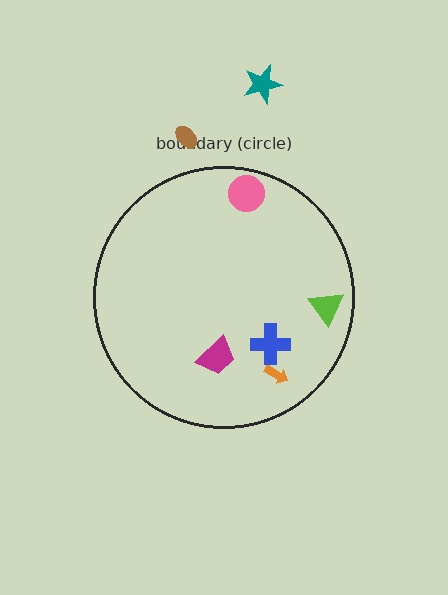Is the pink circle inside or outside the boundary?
Inside.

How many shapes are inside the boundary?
5 inside, 2 outside.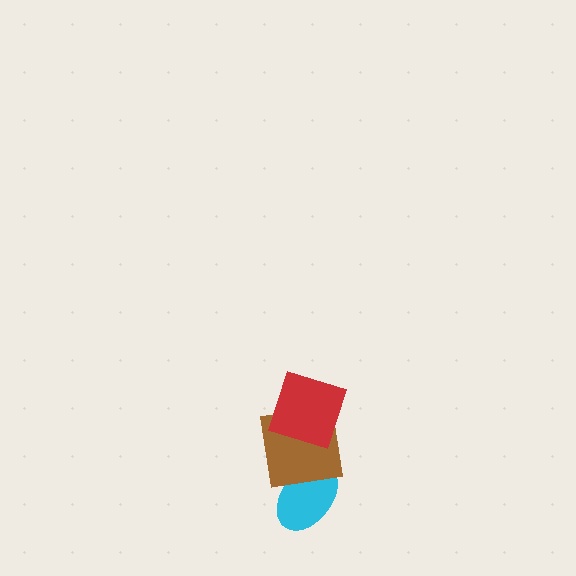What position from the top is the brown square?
The brown square is 2nd from the top.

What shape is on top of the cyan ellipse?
The brown square is on top of the cyan ellipse.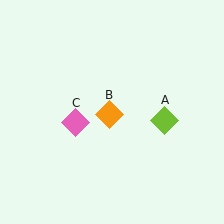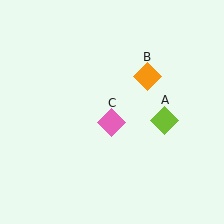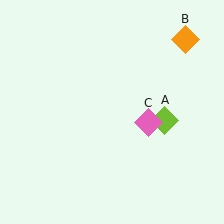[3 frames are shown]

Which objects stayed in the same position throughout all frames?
Lime diamond (object A) remained stationary.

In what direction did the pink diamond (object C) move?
The pink diamond (object C) moved right.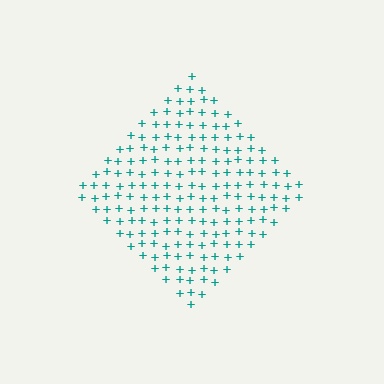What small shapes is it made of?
It is made of small plus signs.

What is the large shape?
The large shape is a diamond.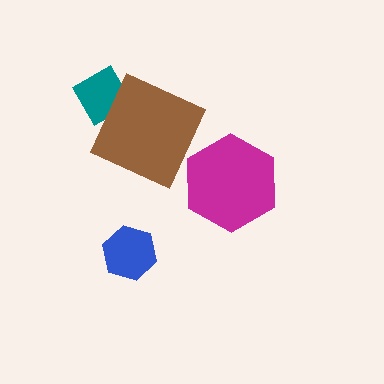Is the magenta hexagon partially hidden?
No, no other shape covers it.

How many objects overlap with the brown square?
1 object overlaps with the brown square.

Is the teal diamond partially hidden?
Yes, it is partially covered by another shape.